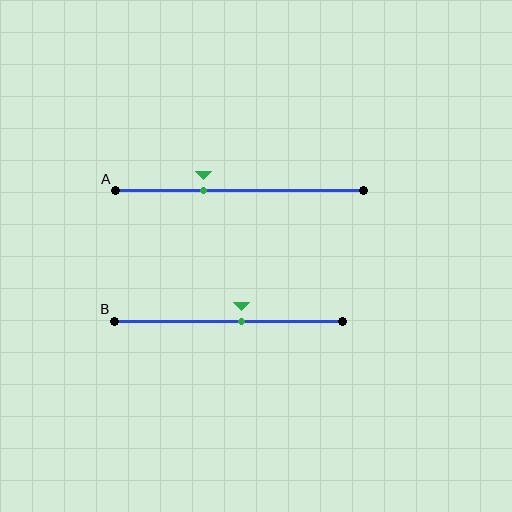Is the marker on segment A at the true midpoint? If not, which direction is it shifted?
No, the marker on segment A is shifted to the left by about 14% of the segment length.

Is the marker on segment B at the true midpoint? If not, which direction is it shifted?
No, the marker on segment B is shifted to the right by about 6% of the segment length.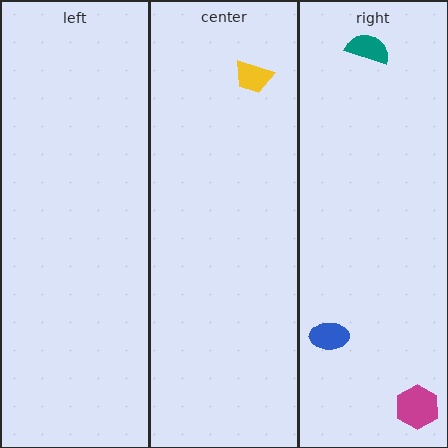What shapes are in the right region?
The magenta hexagon, the teal semicircle, the blue ellipse.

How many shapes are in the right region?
3.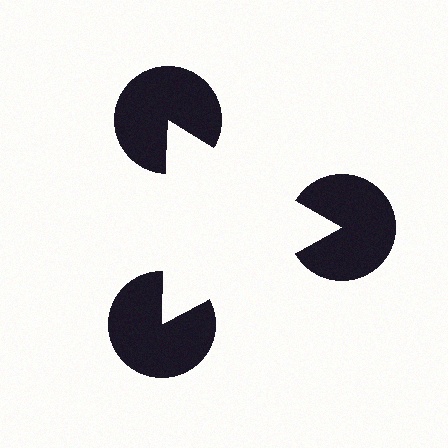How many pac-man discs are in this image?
There are 3 — one at each vertex of the illusory triangle.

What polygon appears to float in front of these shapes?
An illusory triangle — its edges are inferred from the aligned wedge cuts in the pac-man discs, not physically drawn.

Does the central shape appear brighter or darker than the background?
It typically appears slightly brighter than the background, even though no actual brightness change is drawn.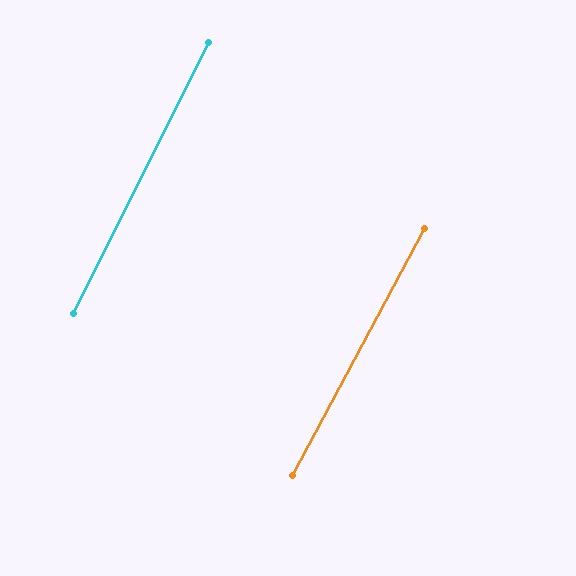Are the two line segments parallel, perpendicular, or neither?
Parallel — their directions differ by only 1.6°.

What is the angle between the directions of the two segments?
Approximately 2 degrees.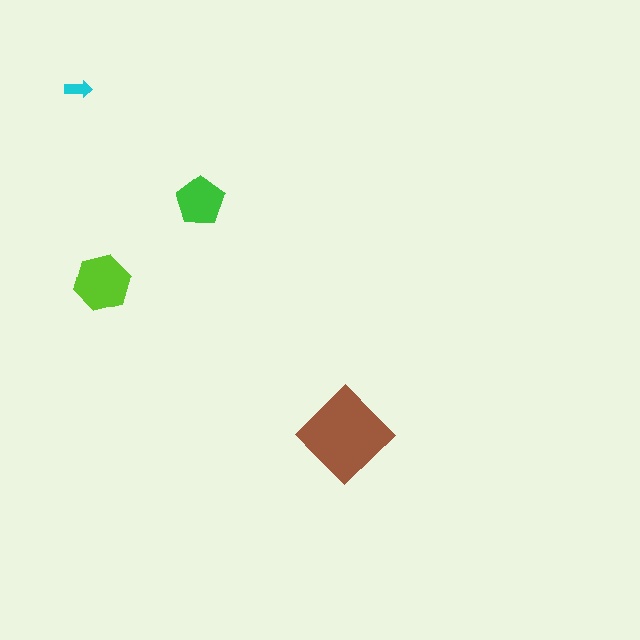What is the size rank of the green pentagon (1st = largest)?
3rd.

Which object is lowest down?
The brown diamond is bottommost.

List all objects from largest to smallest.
The brown diamond, the lime hexagon, the green pentagon, the cyan arrow.